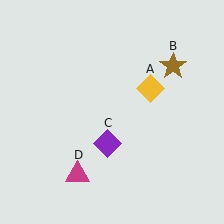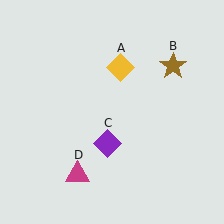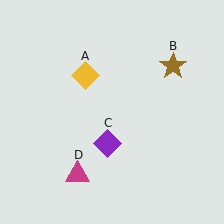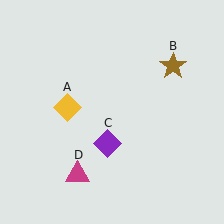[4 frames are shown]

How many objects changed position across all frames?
1 object changed position: yellow diamond (object A).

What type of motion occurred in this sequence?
The yellow diamond (object A) rotated counterclockwise around the center of the scene.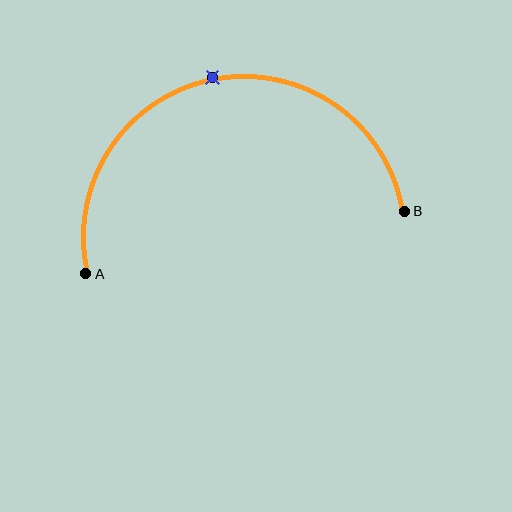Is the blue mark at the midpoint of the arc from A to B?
Yes. The blue mark lies on the arc at equal arc-length from both A and B — it is the arc midpoint.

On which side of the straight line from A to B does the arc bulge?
The arc bulges above the straight line connecting A and B.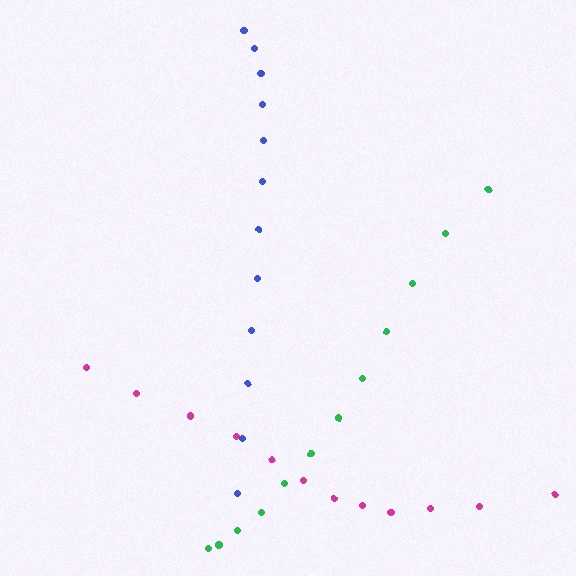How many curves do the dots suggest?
There are 3 distinct paths.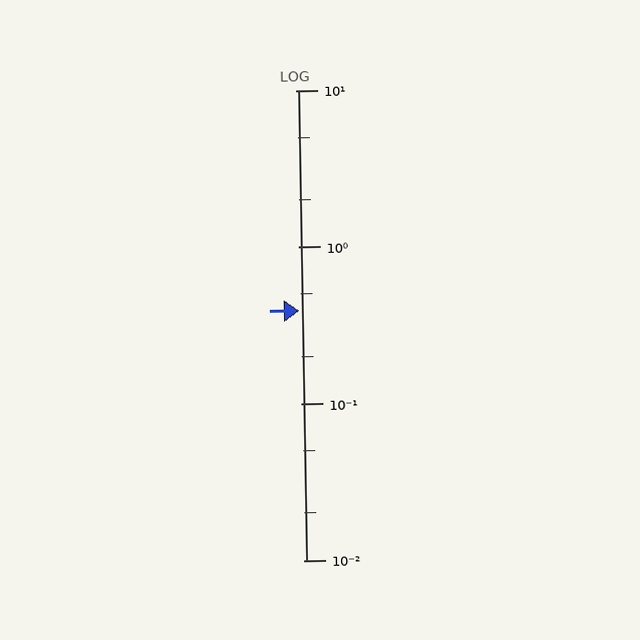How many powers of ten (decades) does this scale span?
The scale spans 3 decades, from 0.01 to 10.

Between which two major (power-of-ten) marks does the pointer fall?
The pointer is between 0.1 and 1.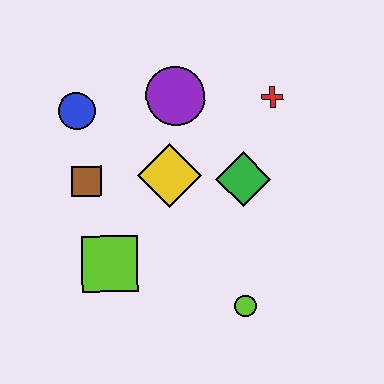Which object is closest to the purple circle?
The yellow diamond is closest to the purple circle.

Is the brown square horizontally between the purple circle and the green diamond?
No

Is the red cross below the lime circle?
No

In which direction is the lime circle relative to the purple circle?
The lime circle is below the purple circle.